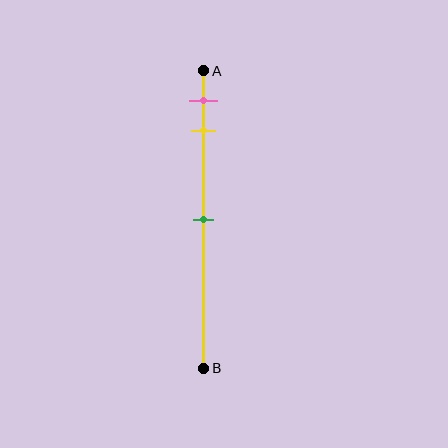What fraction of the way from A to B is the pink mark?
The pink mark is approximately 10% (0.1) of the way from A to B.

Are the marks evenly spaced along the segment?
No, the marks are not evenly spaced.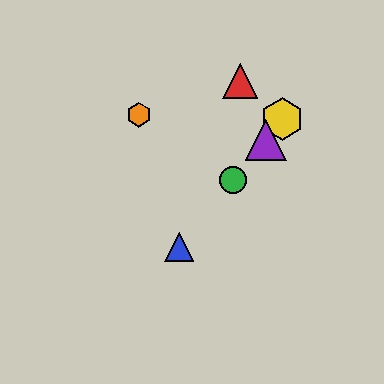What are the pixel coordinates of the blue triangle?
The blue triangle is at (179, 247).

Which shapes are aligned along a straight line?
The blue triangle, the green circle, the yellow hexagon, the purple triangle are aligned along a straight line.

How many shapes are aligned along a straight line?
4 shapes (the blue triangle, the green circle, the yellow hexagon, the purple triangle) are aligned along a straight line.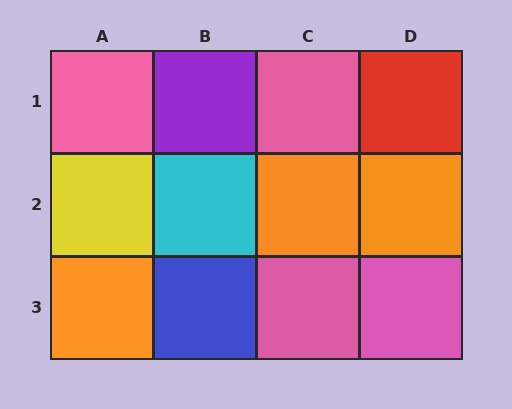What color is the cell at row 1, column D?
Red.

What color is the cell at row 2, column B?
Cyan.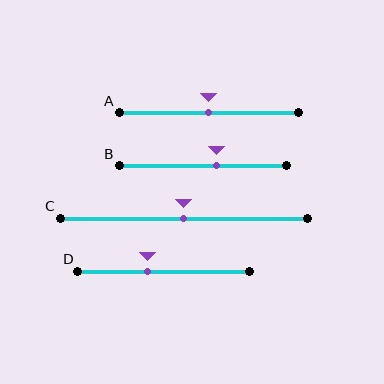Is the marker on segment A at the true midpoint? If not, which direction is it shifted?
Yes, the marker on segment A is at the true midpoint.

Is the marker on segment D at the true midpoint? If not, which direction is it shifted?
No, the marker on segment D is shifted to the left by about 9% of the segment length.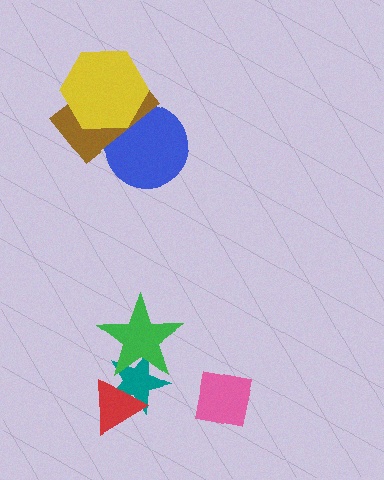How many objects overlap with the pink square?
0 objects overlap with the pink square.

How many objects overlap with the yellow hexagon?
2 objects overlap with the yellow hexagon.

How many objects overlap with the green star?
1 object overlaps with the green star.